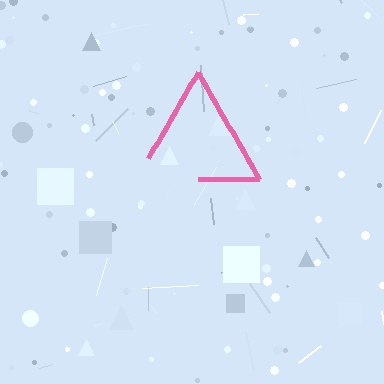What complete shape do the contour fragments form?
The contour fragments form a triangle.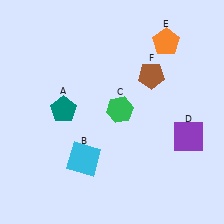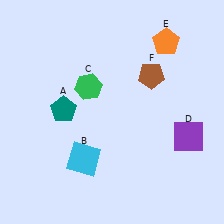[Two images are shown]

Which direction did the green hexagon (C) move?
The green hexagon (C) moved left.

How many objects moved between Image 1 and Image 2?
1 object moved between the two images.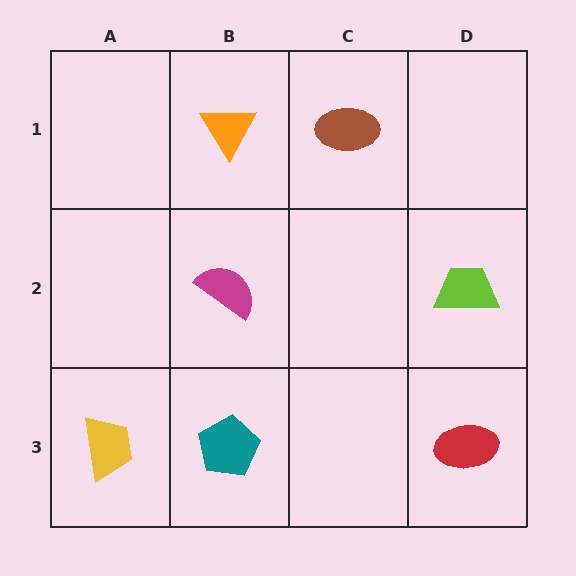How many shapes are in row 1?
2 shapes.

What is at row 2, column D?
A lime trapezoid.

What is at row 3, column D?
A red ellipse.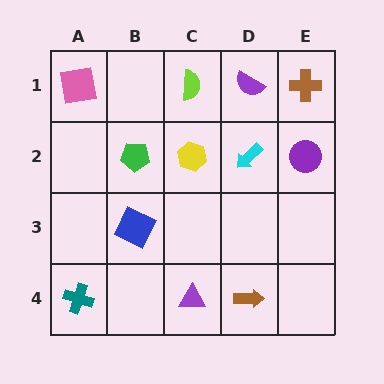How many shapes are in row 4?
3 shapes.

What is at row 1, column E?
A brown cross.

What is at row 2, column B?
A green pentagon.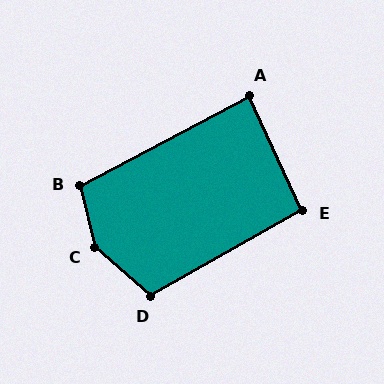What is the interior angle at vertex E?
Approximately 94 degrees (approximately right).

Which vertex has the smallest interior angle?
A, at approximately 87 degrees.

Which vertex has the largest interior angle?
C, at approximately 144 degrees.